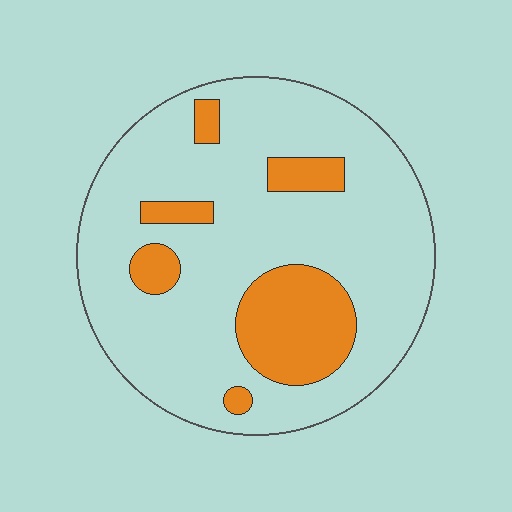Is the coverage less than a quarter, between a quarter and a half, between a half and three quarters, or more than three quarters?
Less than a quarter.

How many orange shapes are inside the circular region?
6.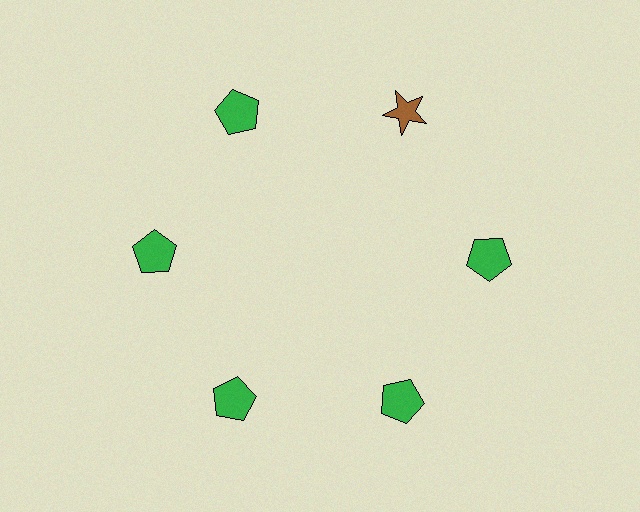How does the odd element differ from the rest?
It differs in both color (brown instead of green) and shape (star instead of pentagon).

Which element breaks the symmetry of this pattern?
The brown star at roughly the 1 o'clock position breaks the symmetry. All other shapes are green pentagons.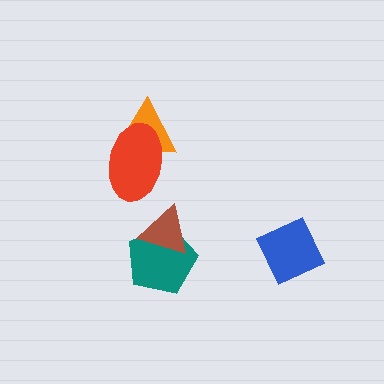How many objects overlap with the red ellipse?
1 object overlaps with the red ellipse.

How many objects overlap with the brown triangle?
1 object overlaps with the brown triangle.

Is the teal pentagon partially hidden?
Yes, it is partially covered by another shape.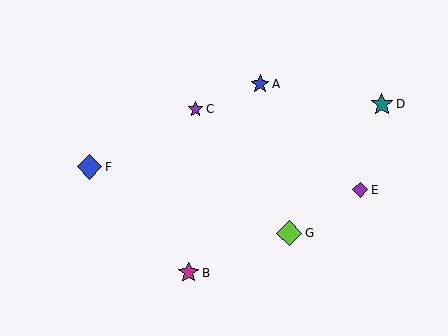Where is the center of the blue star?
The center of the blue star is at (260, 84).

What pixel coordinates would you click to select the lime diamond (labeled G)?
Click at (289, 233) to select the lime diamond G.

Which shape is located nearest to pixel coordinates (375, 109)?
The teal star (labeled D) at (382, 104) is nearest to that location.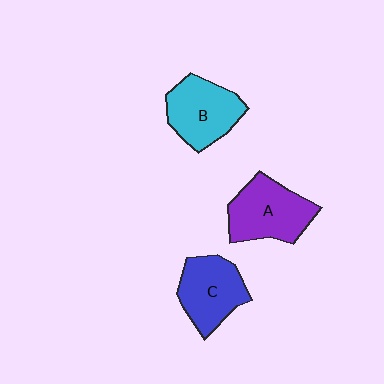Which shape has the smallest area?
Shape C (blue).